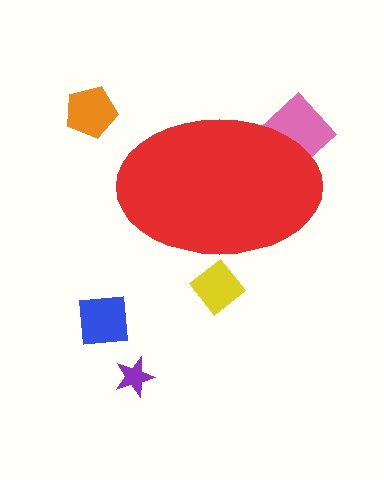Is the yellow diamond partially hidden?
Yes, the yellow diamond is partially hidden behind the red ellipse.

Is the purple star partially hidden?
No, the purple star is fully visible.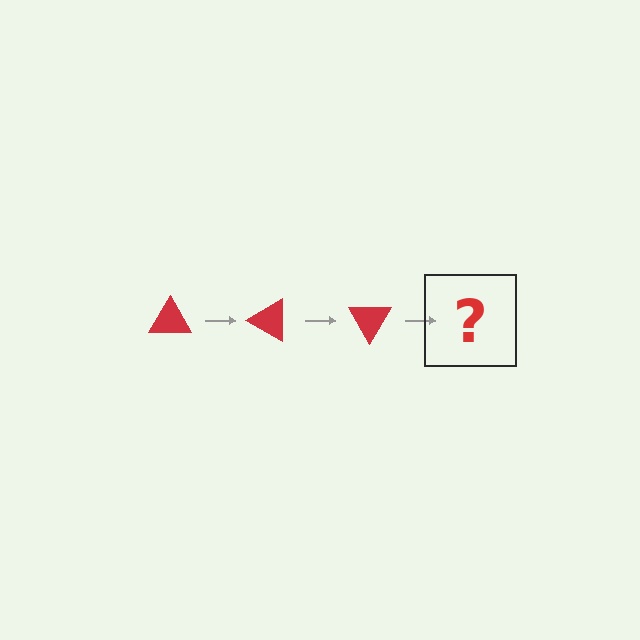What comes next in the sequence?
The next element should be a red triangle rotated 90 degrees.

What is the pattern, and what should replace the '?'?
The pattern is that the triangle rotates 30 degrees each step. The '?' should be a red triangle rotated 90 degrees.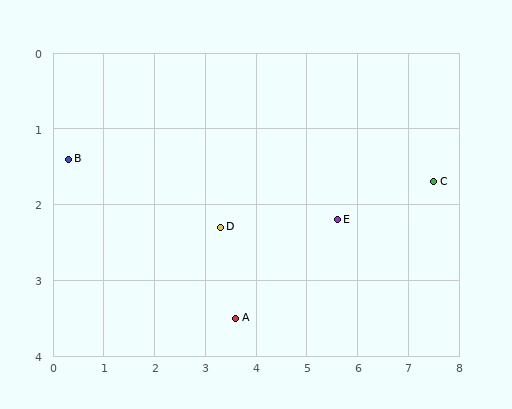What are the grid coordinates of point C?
Point C is at approximately (7.5, 1.7).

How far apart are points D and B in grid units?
Points D and B are about 3.1 grid units apart.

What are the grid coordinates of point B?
Point B is at approximately (0.3, 1.4).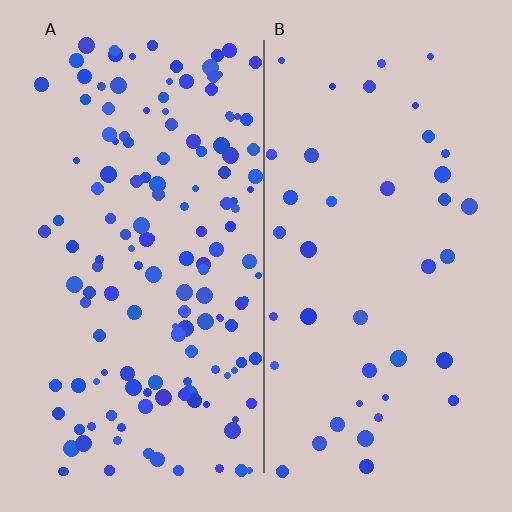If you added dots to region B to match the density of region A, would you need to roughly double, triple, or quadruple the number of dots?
Approximately quadruple.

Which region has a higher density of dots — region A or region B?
A (the left).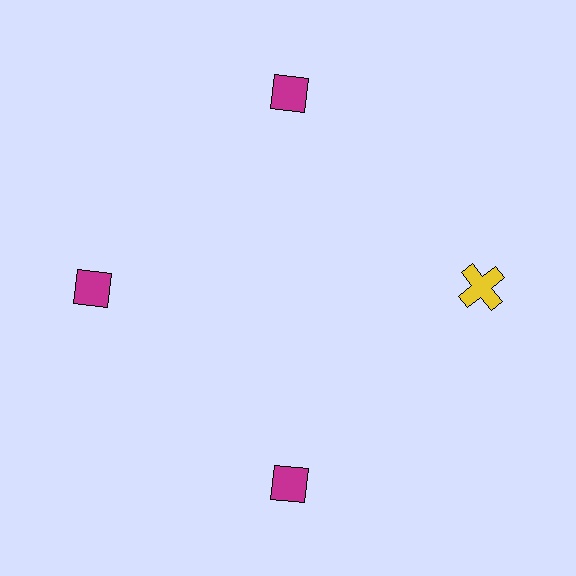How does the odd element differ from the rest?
It differs in both color (yellow instead of magenta) and shape (cross instead of diamond).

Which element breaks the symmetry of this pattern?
The yellow cross at roughly the 3 o'clock position breaks the symmetry. All other shapes are magenta diamonds.